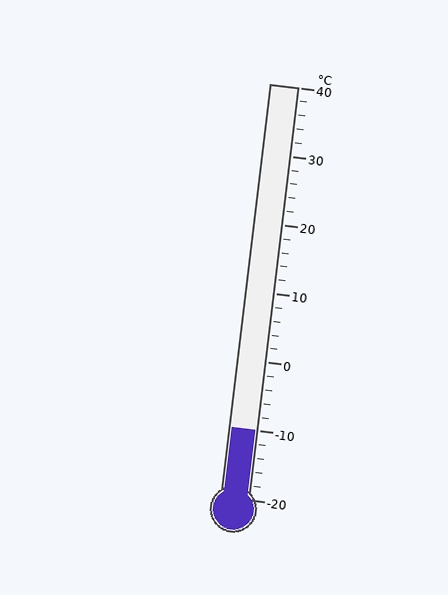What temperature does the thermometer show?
The thermometer shows approximately -10°C.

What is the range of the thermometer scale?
The thermometer scale ranges from -20°C to 40°C.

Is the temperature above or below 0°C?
The temperature is below 0°C.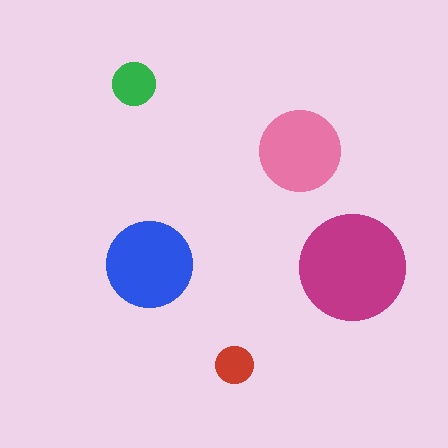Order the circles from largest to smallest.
the magenta one, the blue one, the pink one, the green one, the red one.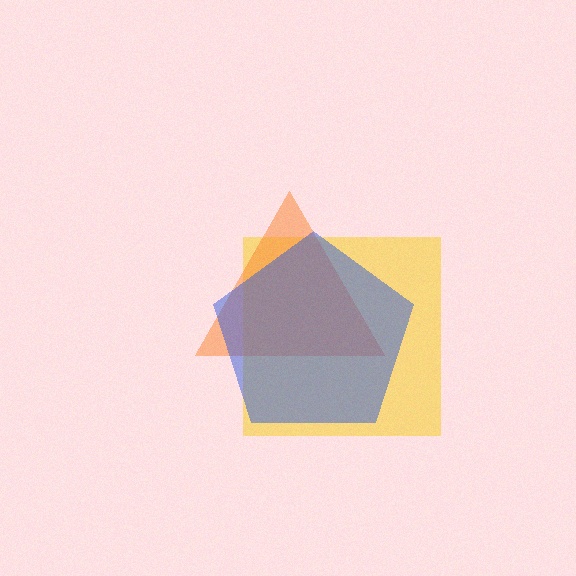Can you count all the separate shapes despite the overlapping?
Yes, there are 3 separate shapes.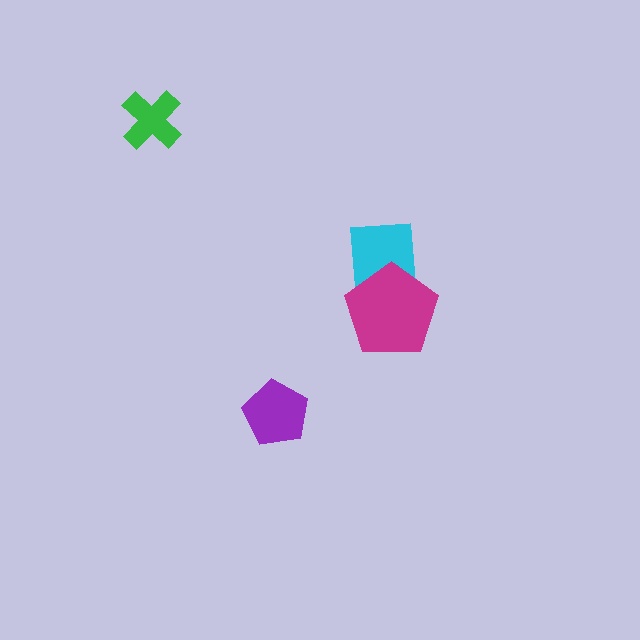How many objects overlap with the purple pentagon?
0 objects overlap with the purple pentagon.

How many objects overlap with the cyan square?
1 object overlaps with the cyan square.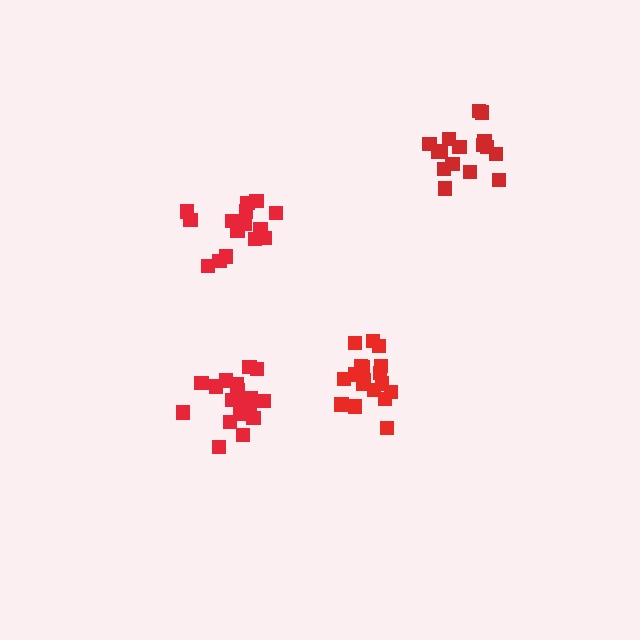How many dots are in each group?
Group 1: 19 dots, Group 2: 15 dots, Group 3: 19 dots, Group 4: 16 dots (69 total).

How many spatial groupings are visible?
There are 4 spatial groupings.